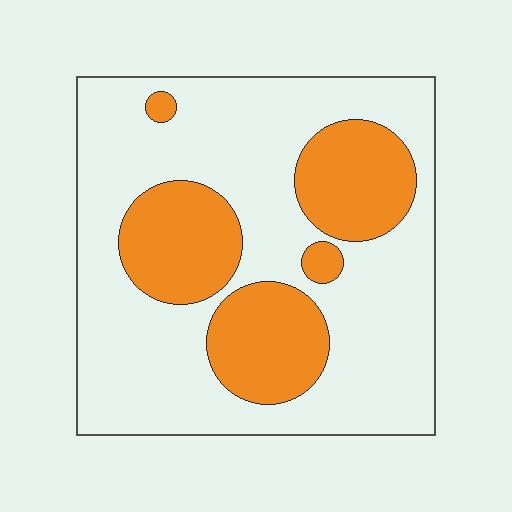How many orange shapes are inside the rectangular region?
5.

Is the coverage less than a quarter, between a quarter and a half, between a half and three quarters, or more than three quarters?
Between a quarter and a half.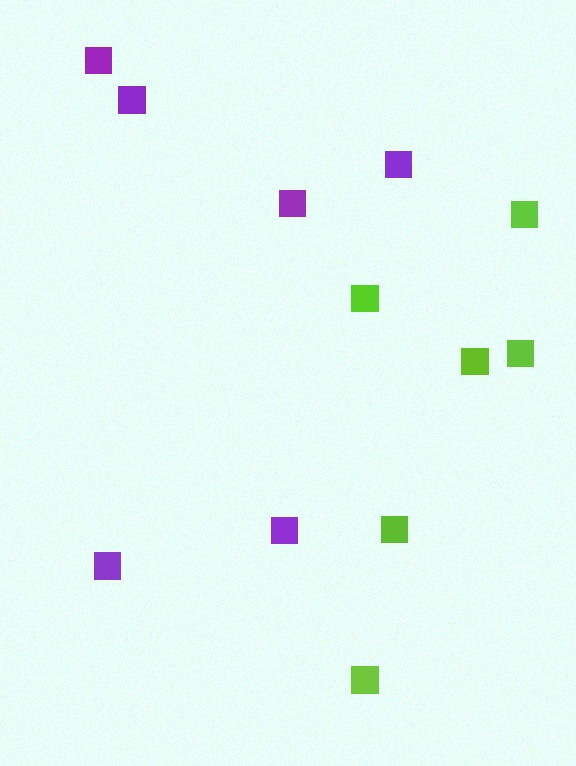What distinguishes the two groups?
There are 2 groups: one group of purple squares (6) and one group of lime squares (6).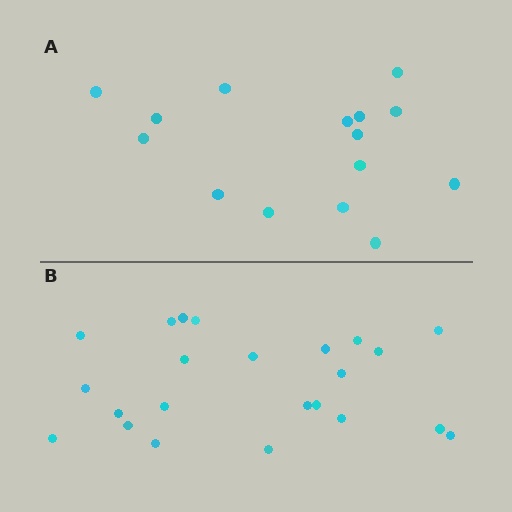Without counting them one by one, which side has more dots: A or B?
Region B (the bottom region) has more dots.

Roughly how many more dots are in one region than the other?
Region B has roughly 8 or so more dots than region A.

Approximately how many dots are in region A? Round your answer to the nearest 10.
About 20 dots. (The exact count is 15, which rounds to 20.)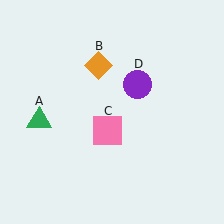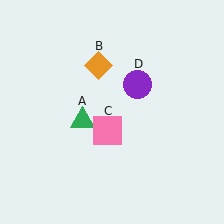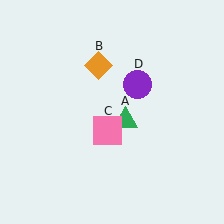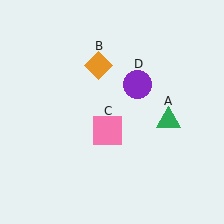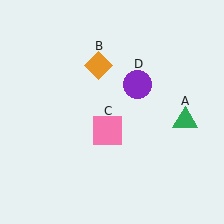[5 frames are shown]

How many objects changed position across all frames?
1 object changed position: green triangle (object A).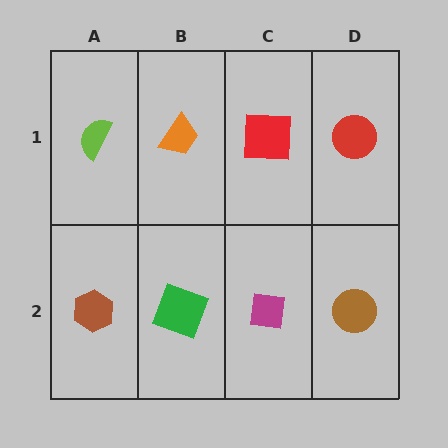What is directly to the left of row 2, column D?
A magenta square.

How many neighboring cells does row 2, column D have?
2.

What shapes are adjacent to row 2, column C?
A red square (row 1, column C), a green square (row 2, column B), a brown circle (row 2, column D).